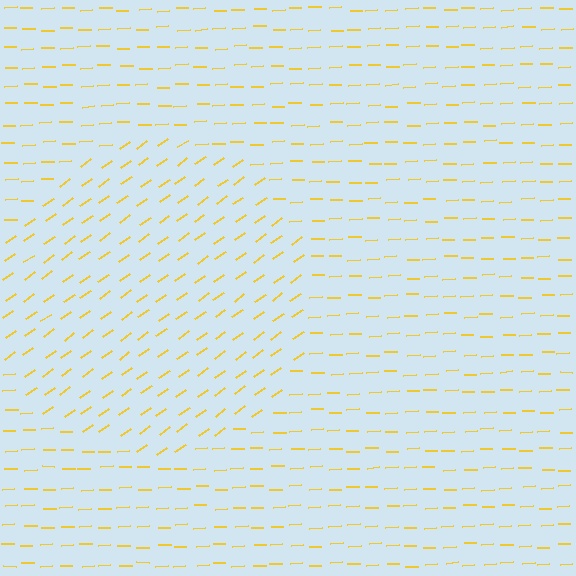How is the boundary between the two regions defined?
The boundary is defined purely by a change in line orientation (approximately 33 degrees difference). All lines are the same color and thickness.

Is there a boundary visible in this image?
Yes, there is a texture boundary formed by a change in line orientation.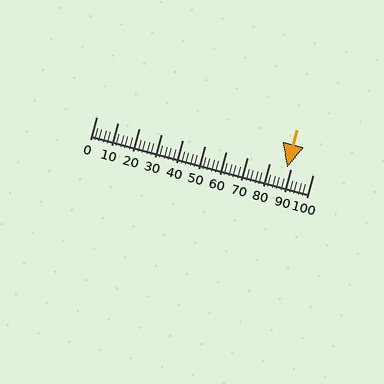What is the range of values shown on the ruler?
The ruler shows values from 0 to 100.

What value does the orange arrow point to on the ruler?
The orange arrow points to approximately 88.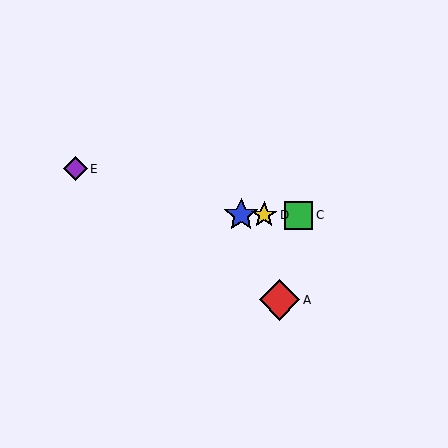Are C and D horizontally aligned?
Yes, both are at y≈215.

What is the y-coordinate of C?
Object C is at y≈215.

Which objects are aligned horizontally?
Objects B, C, D are aligned horizontally.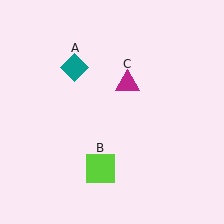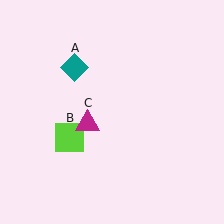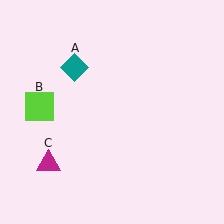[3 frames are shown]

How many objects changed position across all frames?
2 objects changed position: lime square (object B), magenta triangle (object C).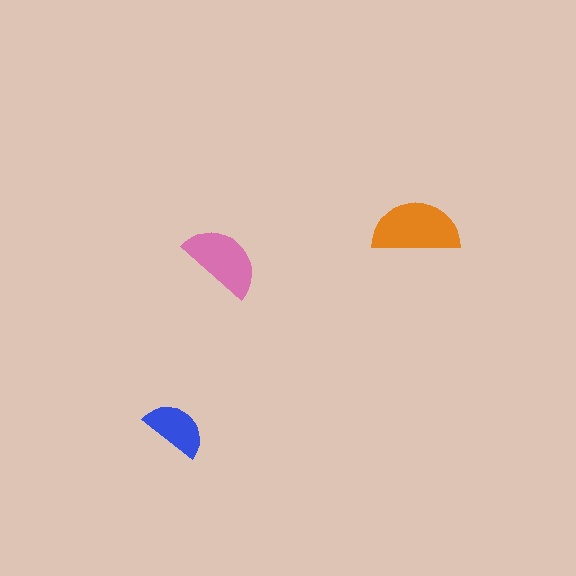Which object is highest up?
The orange semicircle is topmost.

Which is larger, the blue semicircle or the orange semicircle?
The orange one.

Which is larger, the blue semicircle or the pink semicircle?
The pink one.